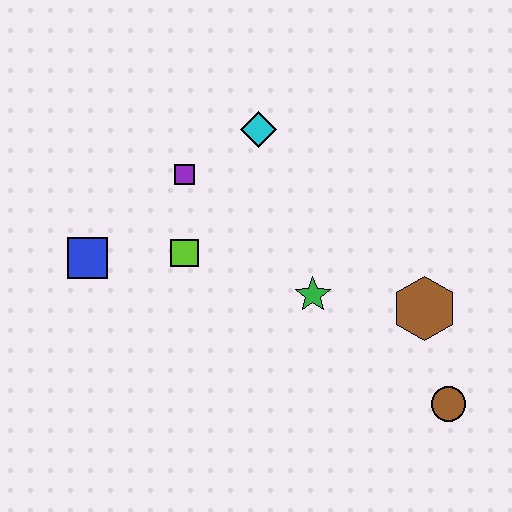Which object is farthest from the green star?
The blue square is farthest from the green star.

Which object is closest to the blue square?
The lime square is closest to the blue square.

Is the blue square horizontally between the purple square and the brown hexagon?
No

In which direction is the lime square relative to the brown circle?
The lime square is to the left of the brown circle.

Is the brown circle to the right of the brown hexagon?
Yes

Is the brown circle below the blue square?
Yes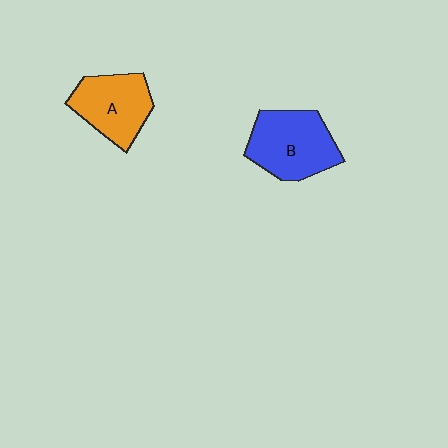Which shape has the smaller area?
Shape A (orange).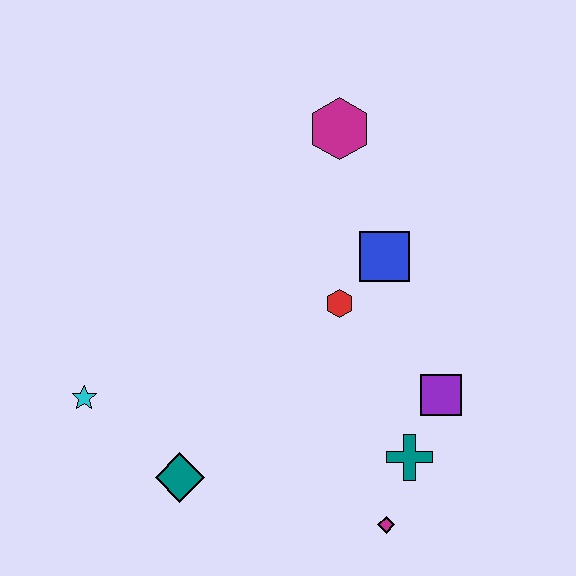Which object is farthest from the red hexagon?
The cyan star is farthest from the red hexagon.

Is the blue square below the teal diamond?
No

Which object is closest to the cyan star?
The teal diamond is closest to the cyan star.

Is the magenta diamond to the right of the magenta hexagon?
Yes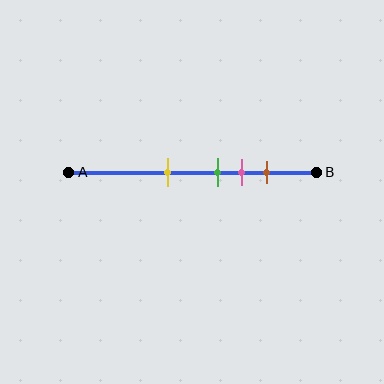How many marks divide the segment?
There are 4 marks dividing the segment.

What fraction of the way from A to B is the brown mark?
The brown mark is approximately 80% (0.8) of the way from A to B.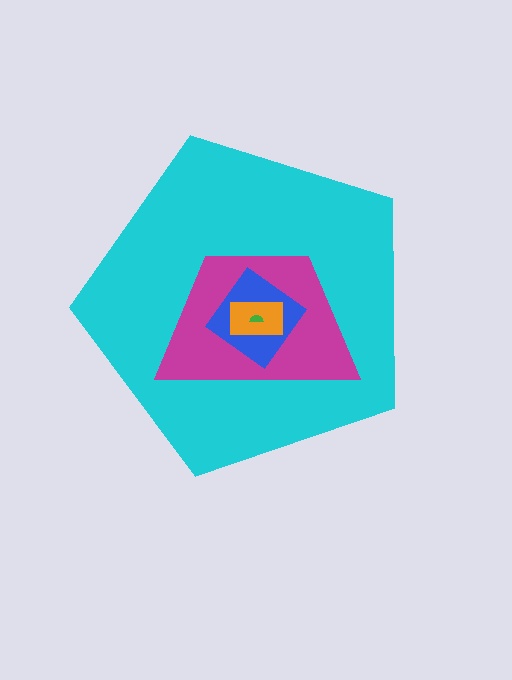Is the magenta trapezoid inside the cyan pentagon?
Yes.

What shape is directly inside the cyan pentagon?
The magenta trapezoid.